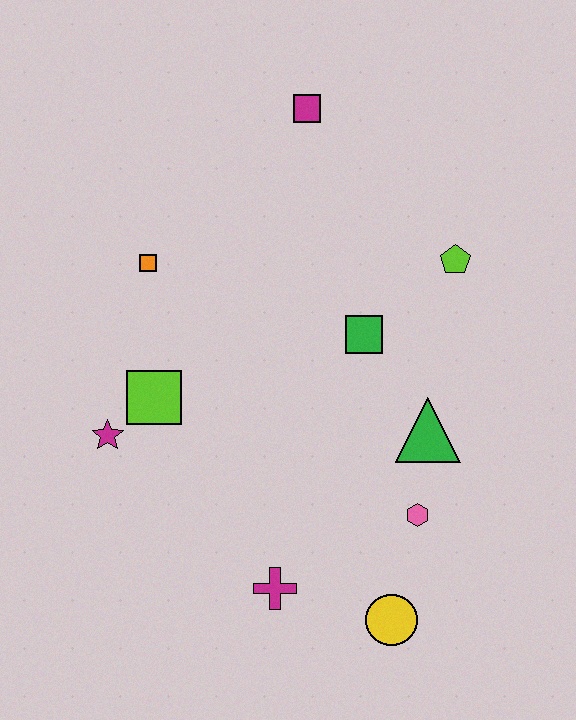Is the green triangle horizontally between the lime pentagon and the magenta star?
Yes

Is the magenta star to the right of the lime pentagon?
No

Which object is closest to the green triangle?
The pink hexagon is closest to the green triangle.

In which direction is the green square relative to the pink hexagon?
The green square is above the pink hexagon.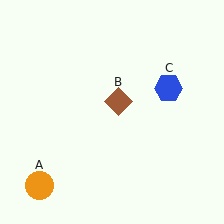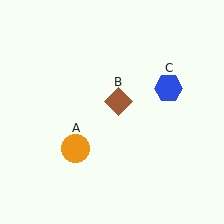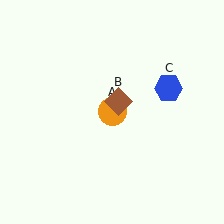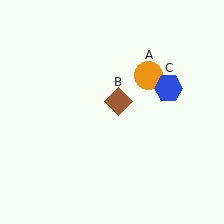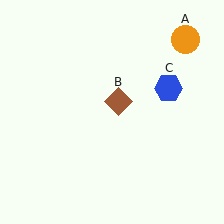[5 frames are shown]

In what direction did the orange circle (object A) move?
The orange circle (object A) moved up and to the right.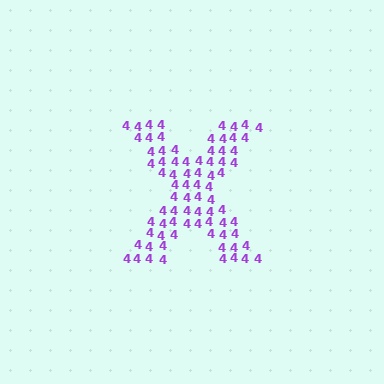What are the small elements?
The small elements are digit 4's.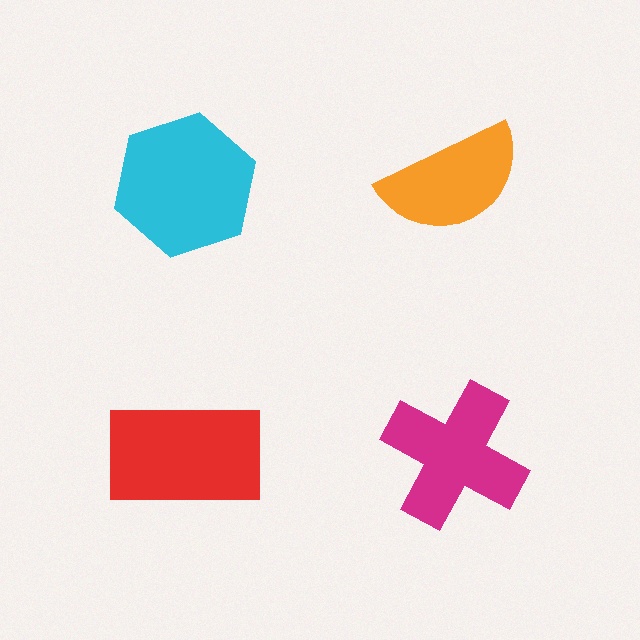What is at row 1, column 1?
A cyan hexagon.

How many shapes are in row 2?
2 shapes.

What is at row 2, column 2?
A magenta cross.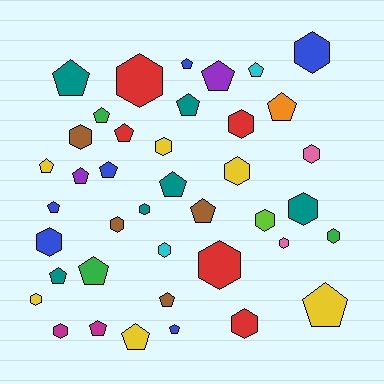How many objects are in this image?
There are 40 objects.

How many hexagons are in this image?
There are 19 hexagons.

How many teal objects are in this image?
There are 6 teal objects.